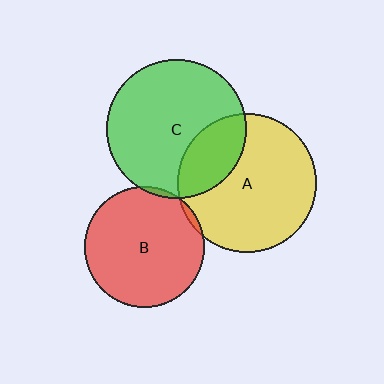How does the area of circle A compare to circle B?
Approximately 1.3 times.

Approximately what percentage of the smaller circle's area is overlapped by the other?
Approximately 5%.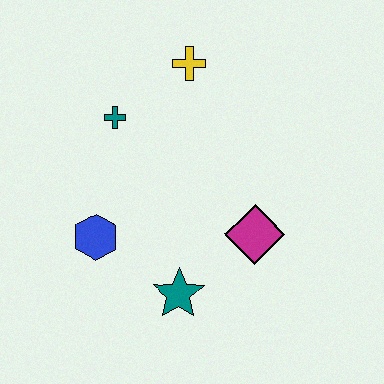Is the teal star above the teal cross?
No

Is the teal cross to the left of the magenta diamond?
Yes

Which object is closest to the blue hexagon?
The teal star is closest to the blue hexagon.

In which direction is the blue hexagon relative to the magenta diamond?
The blue hexagon is to the left of the magenta diamond.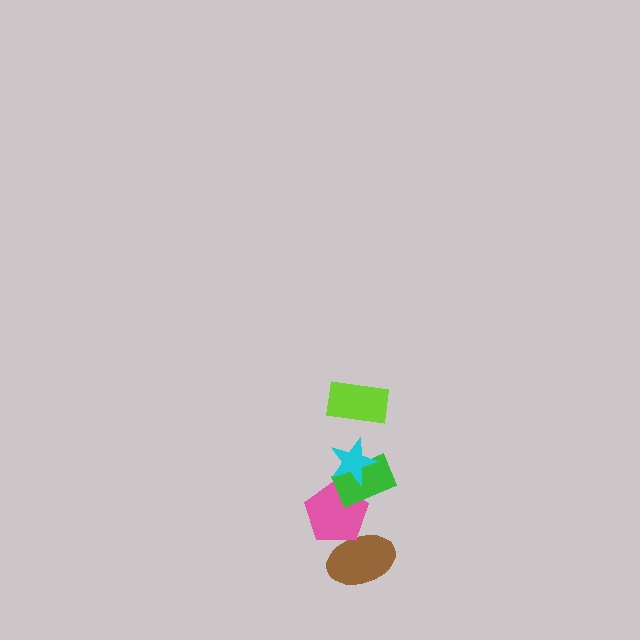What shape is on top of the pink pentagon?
The green rectangle is on top of the pink pentagon.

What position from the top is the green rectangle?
The green rectangle is 3rd from the top.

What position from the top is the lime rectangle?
The lime rectangle is 1st from the top.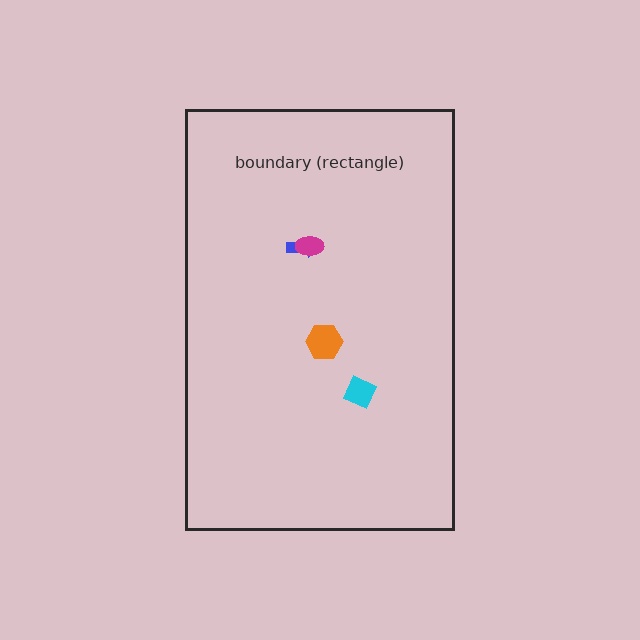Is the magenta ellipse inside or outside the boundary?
Inside.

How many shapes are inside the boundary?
4 inside, 0 outside.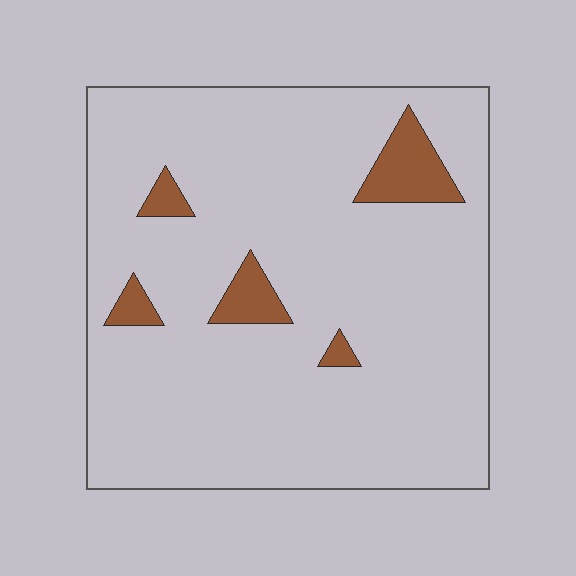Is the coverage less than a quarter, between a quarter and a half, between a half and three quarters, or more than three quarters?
Less than a quarter.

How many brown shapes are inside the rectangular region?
5.